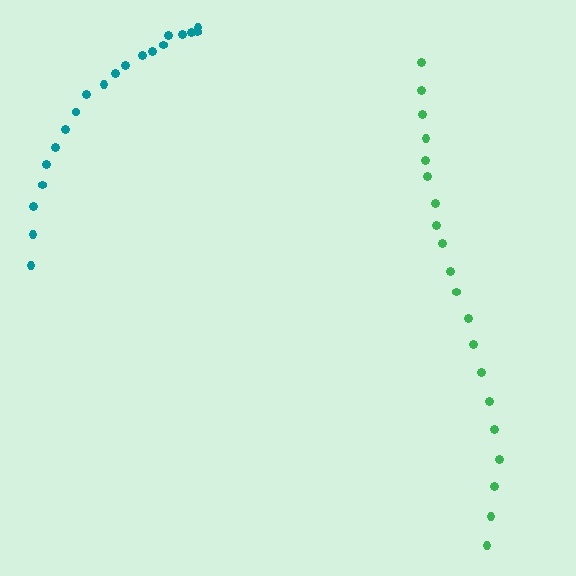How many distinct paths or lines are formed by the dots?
There are 2 distinct paths.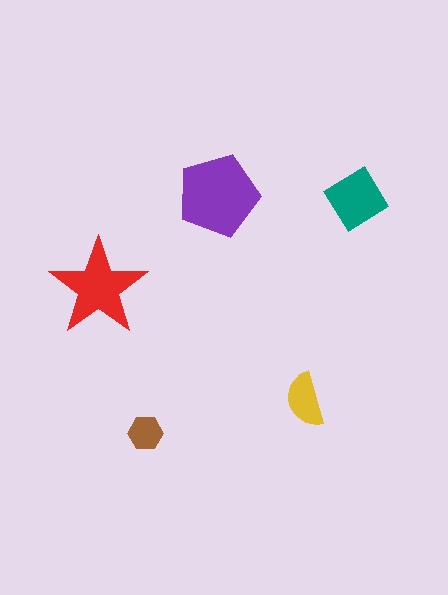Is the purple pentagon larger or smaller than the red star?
Larger.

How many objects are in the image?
There are 5 objects in the image.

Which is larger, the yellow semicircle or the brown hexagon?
The yellow semicircle.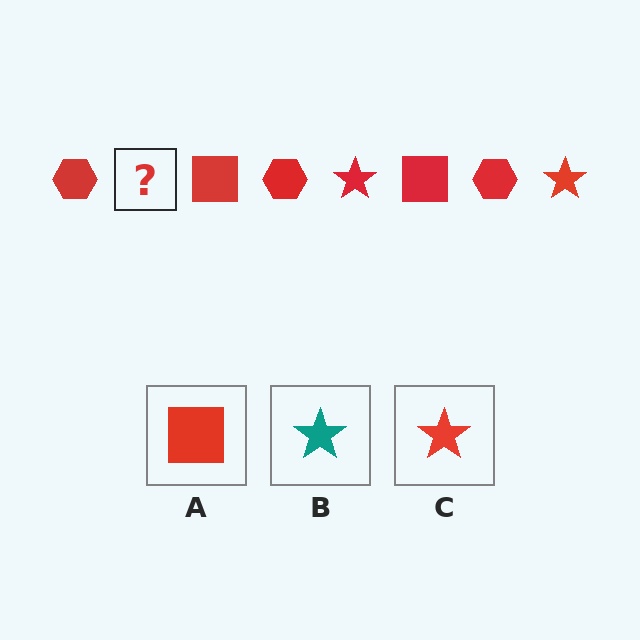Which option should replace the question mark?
Option C.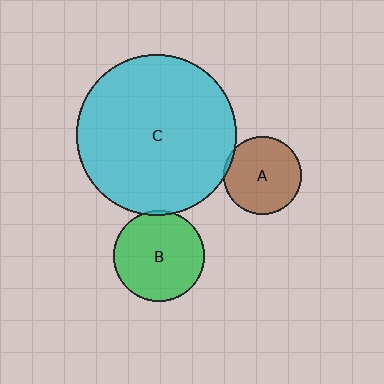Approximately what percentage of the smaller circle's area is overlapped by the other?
Approximately 5%.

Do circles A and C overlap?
Yes.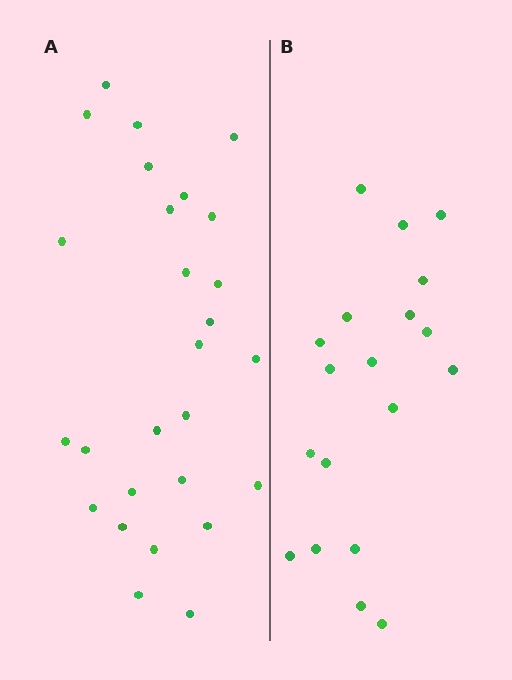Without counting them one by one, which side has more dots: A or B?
Region A (the left region) has more dots.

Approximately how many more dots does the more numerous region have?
Region A has roughly 8 or so more dots than region B.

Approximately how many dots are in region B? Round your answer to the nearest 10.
About 20 dots. (The exact count is 19, which rounds to 20.)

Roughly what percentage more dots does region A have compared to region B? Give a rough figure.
About 40% more.